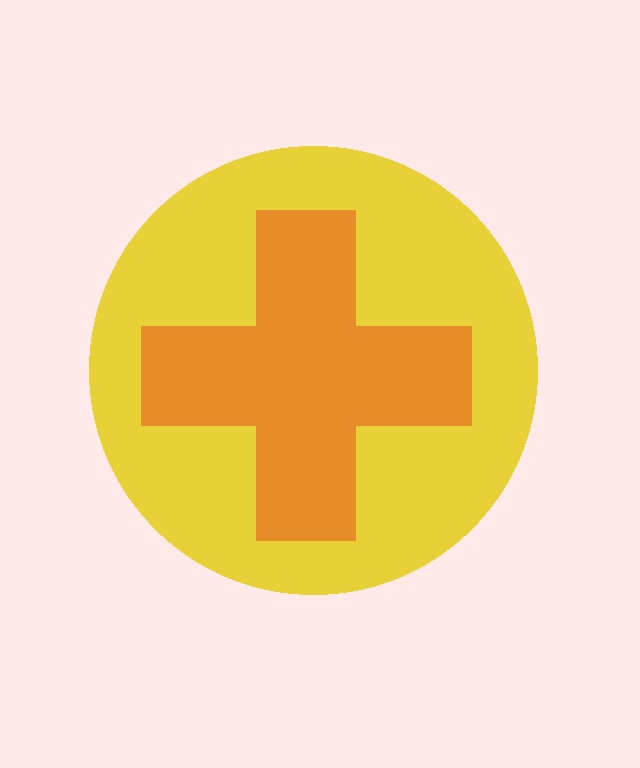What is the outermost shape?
The yellow circle.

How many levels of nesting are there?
2.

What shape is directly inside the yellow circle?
The orange cross.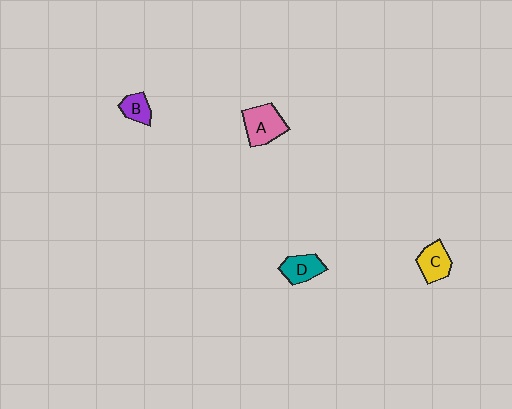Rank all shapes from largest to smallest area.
From largest to smallest: A (pink), C (yellow), D (teal), B (purple).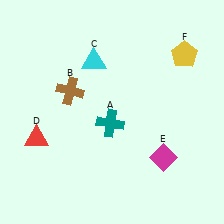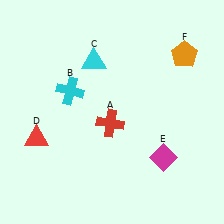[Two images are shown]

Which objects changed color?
A changed from teal to red. B changed from brown to cyan. F changed from yellow to orange.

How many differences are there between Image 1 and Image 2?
There are 3 differences between the two images.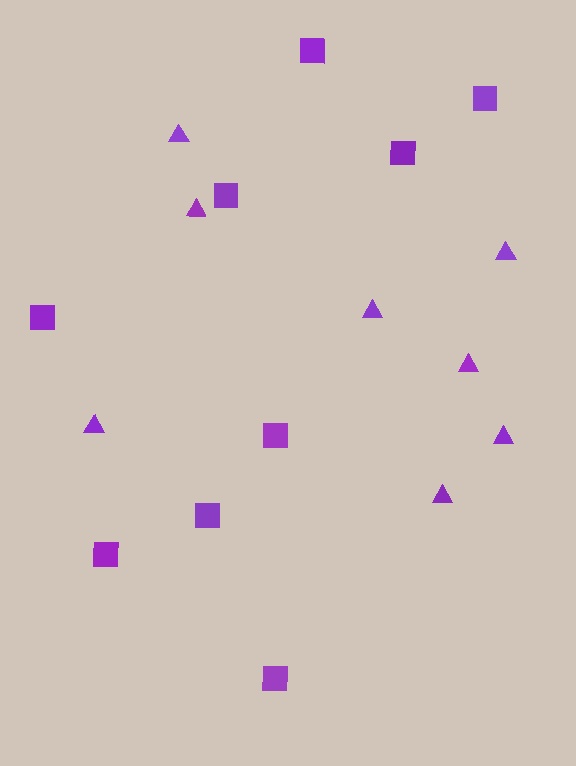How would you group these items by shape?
There are 2 groups: one group of squares (9) and one group of triangles (8).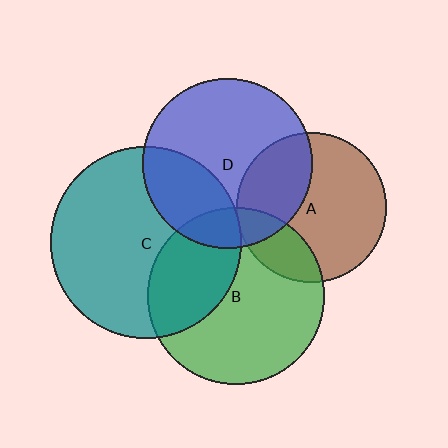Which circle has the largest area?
Circle C (teal).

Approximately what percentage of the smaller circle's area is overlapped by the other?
Approximately 35%.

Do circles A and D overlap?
Yes.